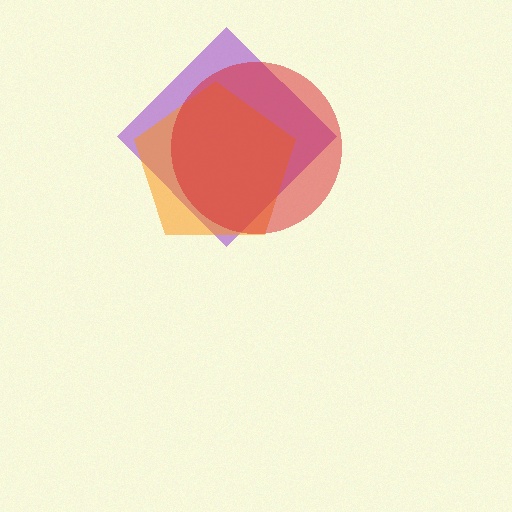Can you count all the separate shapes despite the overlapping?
Yes, there are 3 separate shapes.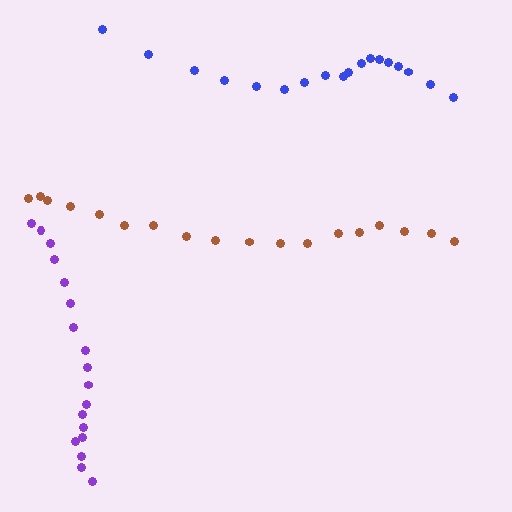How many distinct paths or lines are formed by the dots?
There are 3 distinct paths.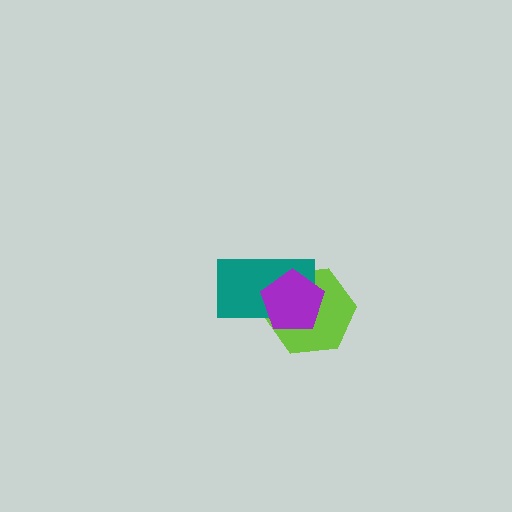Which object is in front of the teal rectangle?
The purple pentagon is in front of the teal rectangle.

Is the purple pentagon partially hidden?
No, no other shape covers it.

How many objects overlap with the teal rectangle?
2 objects overlap with the teal rectangle.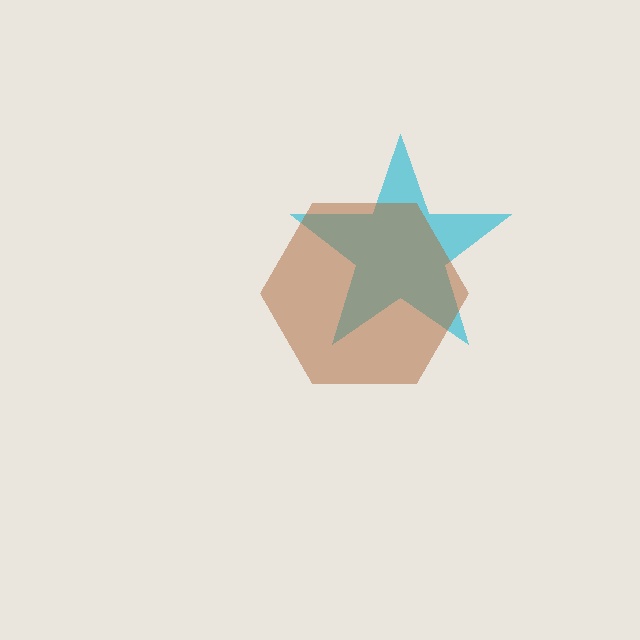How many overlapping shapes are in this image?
There are 2 overlapping shapes in the image.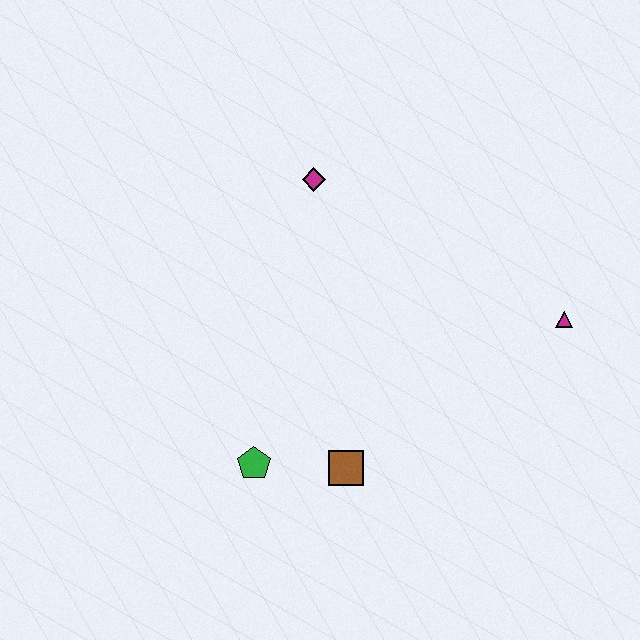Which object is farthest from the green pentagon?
The magenta triangle is farthest from the green pentagon.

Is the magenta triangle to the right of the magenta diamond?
Yes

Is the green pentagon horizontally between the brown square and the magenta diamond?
No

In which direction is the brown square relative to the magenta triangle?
The brown square is to the left of the magenta triangle.